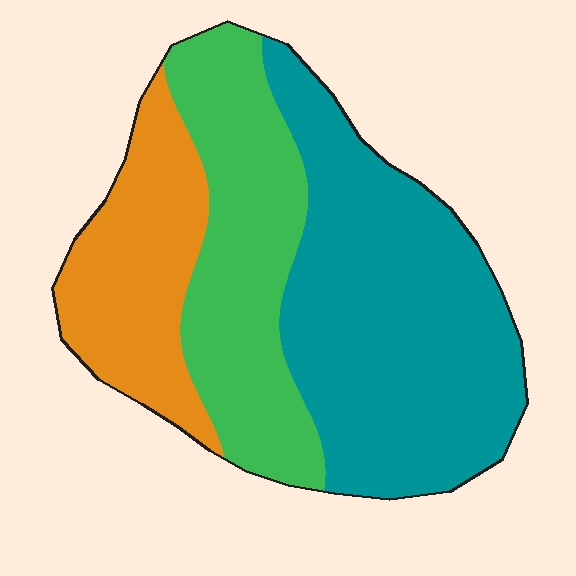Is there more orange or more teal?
Teal.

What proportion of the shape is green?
Green takes up about one third (1/3) of the shape.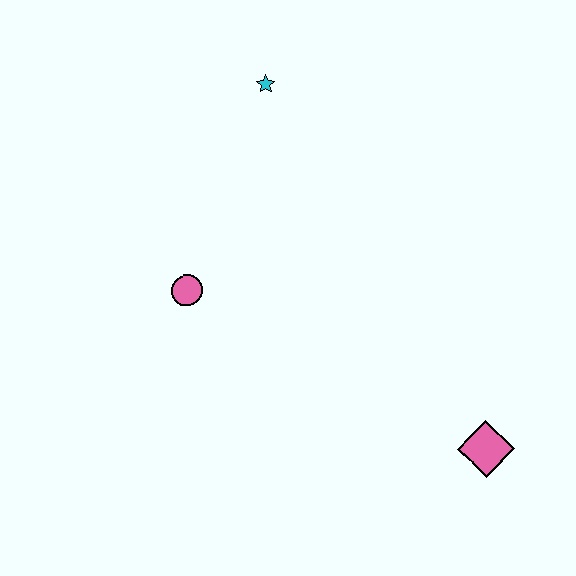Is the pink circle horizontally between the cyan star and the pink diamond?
No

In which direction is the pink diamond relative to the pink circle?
The pink diamond is to the right of the pink circle.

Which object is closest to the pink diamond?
The pink circle is closest to the pink diamond.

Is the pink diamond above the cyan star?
No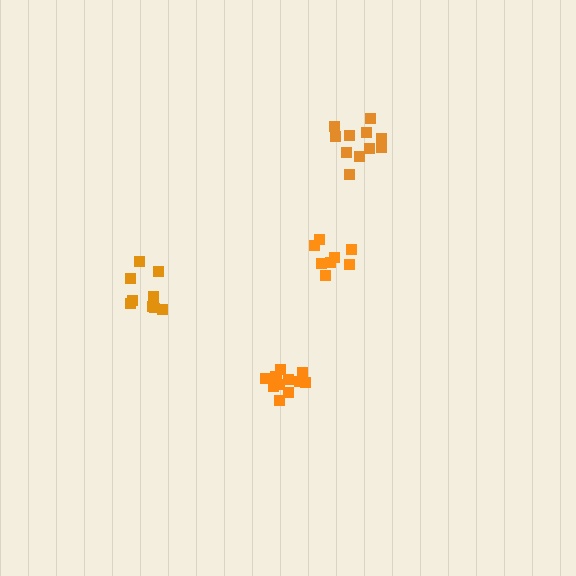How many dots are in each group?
Group 1: 13 dots, Group 2: 8 dots, Group 3: 10 dots, Group 4: 11 dots (42 total).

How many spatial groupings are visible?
There are 4 spatial groupings.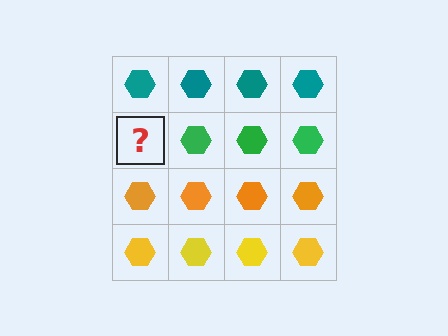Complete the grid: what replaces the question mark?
The question mark should be replaced with a green hexagon.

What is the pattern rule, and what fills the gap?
The rule is that each row has a consistent color. The gap should be filled with a green hexagon.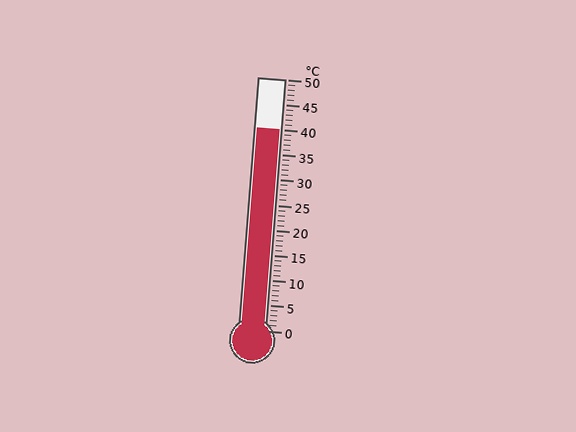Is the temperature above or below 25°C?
The temperature is above 25°C.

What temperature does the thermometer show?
The thermometer shows approximately 40°C.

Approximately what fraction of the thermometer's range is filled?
The thermometer is filled to approximately 80% of its range.